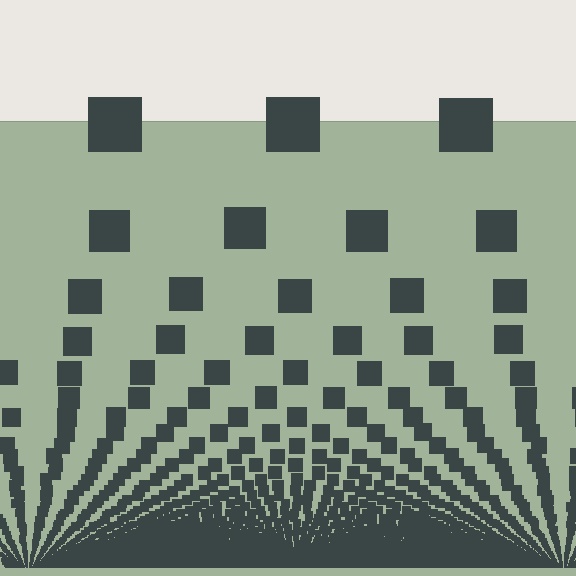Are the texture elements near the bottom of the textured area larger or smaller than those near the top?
Smaller. The gradient is inverted — elements near the bottom are smaller and denser.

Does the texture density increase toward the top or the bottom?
Density increases toward the bottom.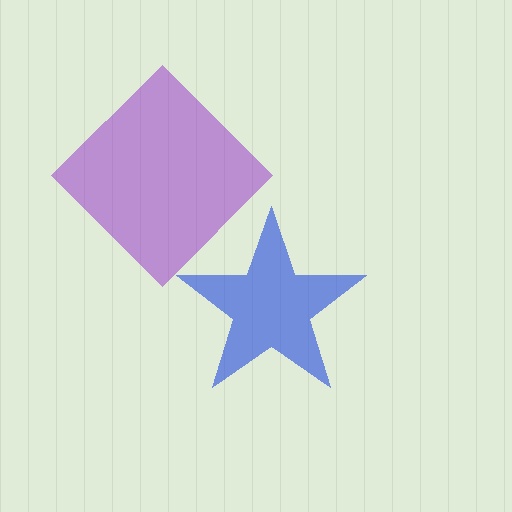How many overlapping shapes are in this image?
There are 2 overlapping shapes in the image.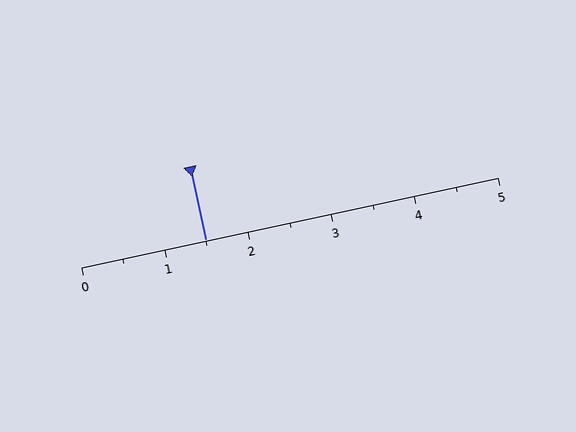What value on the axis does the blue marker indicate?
The marker indicates approximately 1.5.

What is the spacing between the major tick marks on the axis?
The major ticks are spaced 1 apart.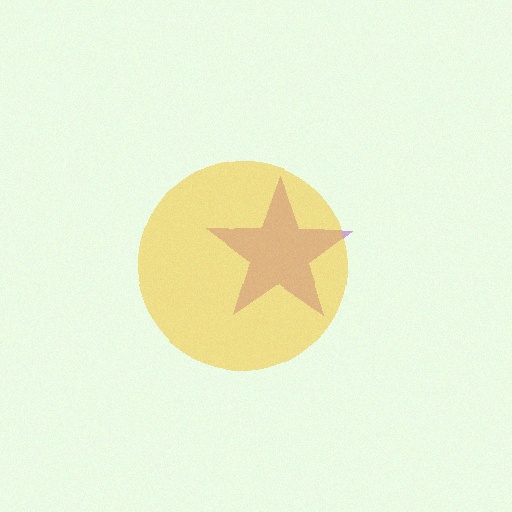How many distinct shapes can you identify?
There are 2 distinct shapes: a purple star, a yellow circle.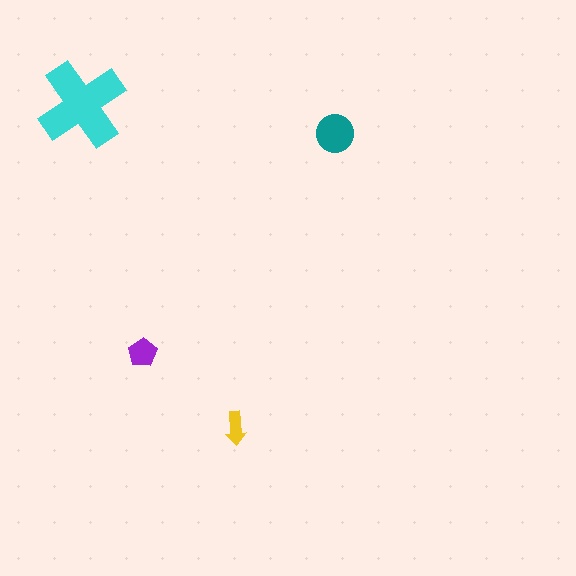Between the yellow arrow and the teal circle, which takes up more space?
The teal circle.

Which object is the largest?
The cyan cross.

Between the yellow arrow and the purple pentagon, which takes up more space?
The purple pentagon.